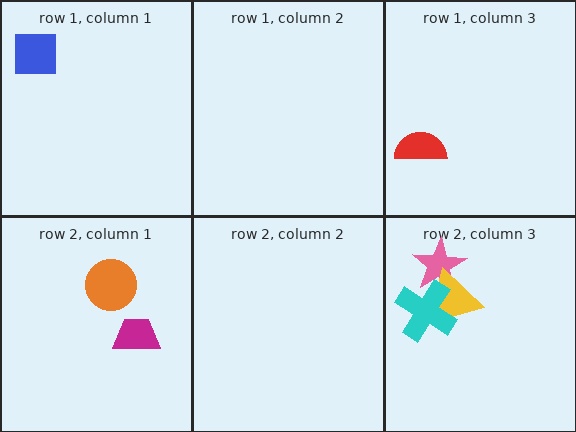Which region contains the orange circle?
The row 2, column 1 region.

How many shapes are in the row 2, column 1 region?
2.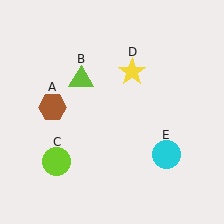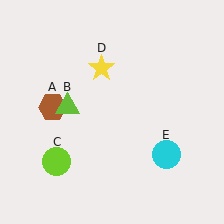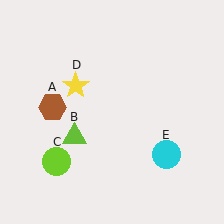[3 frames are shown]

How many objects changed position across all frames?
2 objects changed position: lime triangle (object B), yellow star (object D).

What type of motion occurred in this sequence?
The lime triangle (object B), yellow star (object D) rotated counterclockwise around the center of the scene.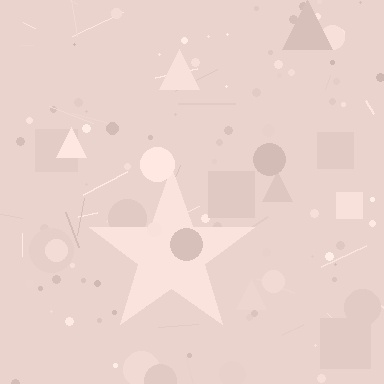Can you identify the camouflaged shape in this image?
The camouflaged shape is a star.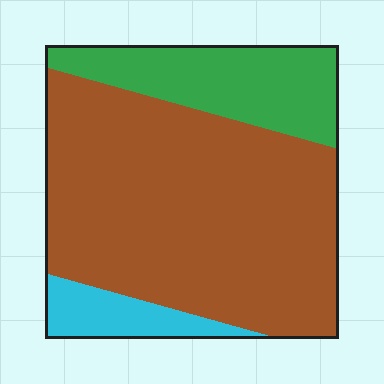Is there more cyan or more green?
Green.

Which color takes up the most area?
Brown, at roughly 70%.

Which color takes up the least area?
Cyan, at roughly 10%.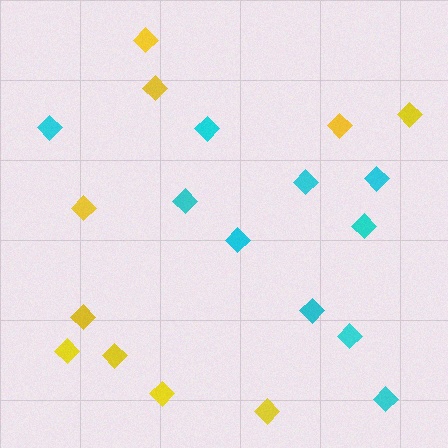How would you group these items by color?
There are 2 groups: one group of cyan diamonds (10) and one group of yellow diamonds (10).